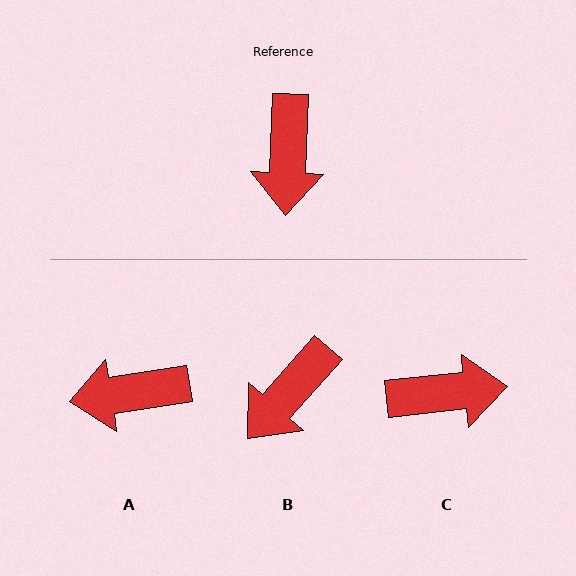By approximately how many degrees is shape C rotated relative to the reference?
Approximately 98 degrees counter-clockwise.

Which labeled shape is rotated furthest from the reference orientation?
C, about 98 degrees away.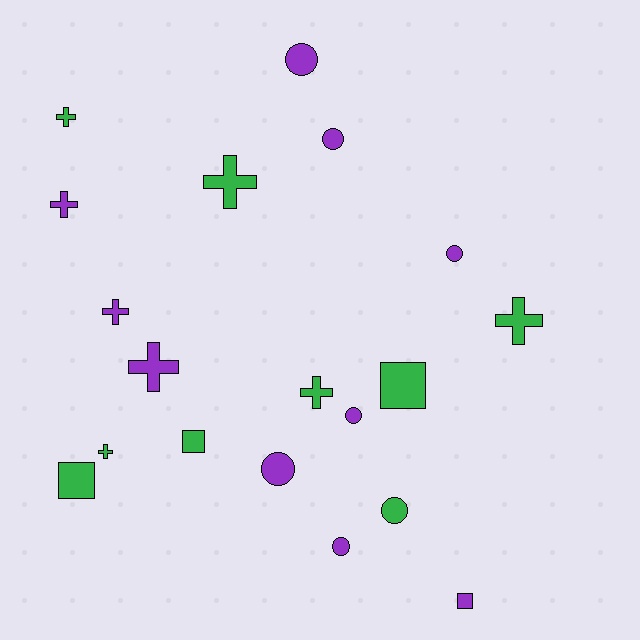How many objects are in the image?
There are 19 objects.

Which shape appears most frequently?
Cross, with 8 objects.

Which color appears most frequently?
Purple, with 10 objects.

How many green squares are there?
There are 3 green squares.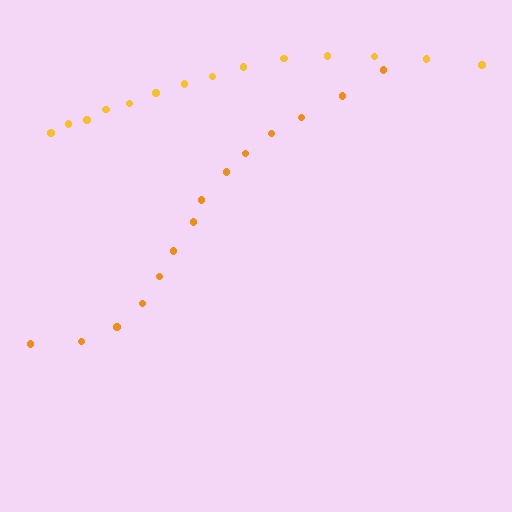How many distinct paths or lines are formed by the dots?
There are 2 distinct paths.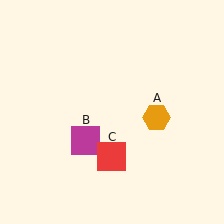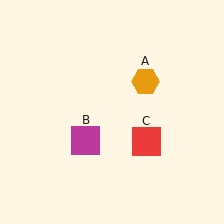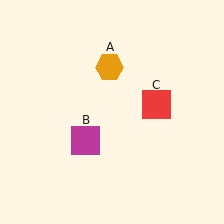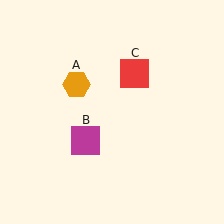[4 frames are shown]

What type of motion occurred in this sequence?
The orange hexagon (object A), red square (object C) rotated counterclockwise around the center of the scene.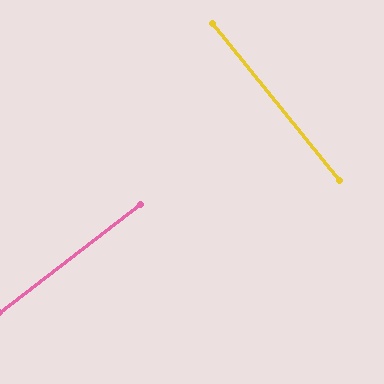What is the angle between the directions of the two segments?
Approximately 89 degrees.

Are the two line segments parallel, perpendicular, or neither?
Perpendicular — they meet at approximately 89°.